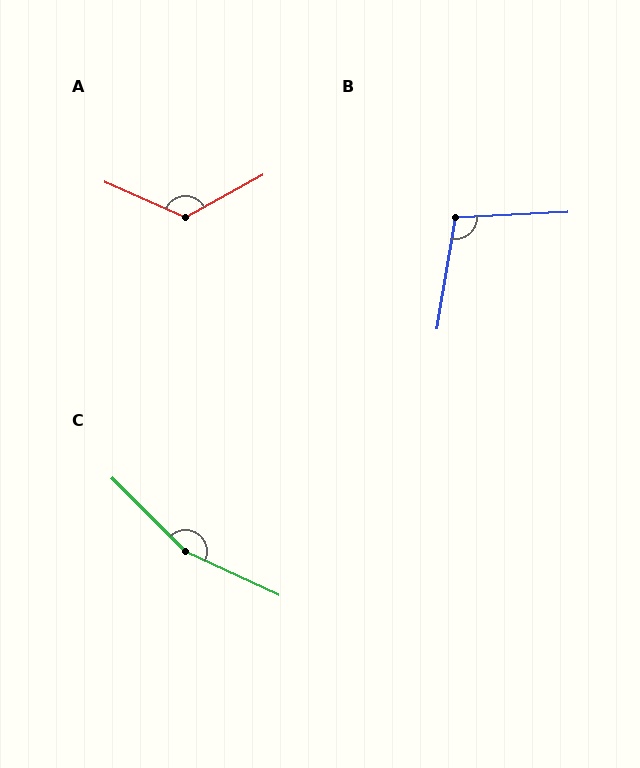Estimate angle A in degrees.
Approximately 128 degrees.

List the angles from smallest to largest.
B (102°), A (128°), C (160°).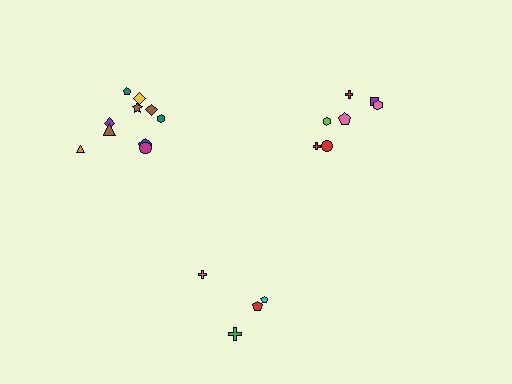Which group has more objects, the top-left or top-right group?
The top-left group.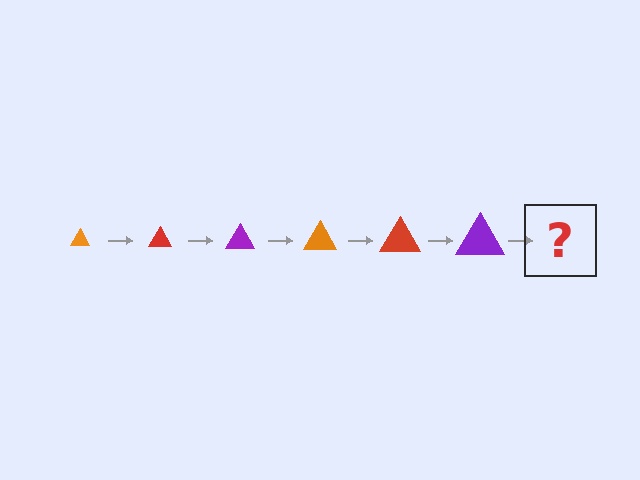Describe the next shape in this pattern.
It should be an orange triangle, larger than the previous one.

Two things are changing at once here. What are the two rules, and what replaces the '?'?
The two rules are that the triangle grows larger each step and the color cycles through orange, red, and purple. The '?' should be an orange triangle, larger than the previous one.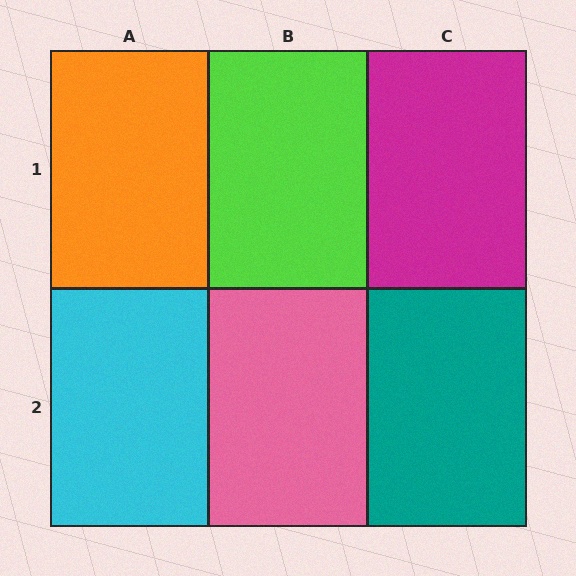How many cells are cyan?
1 cell is cyan.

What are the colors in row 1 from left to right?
Orange, lime, magenta.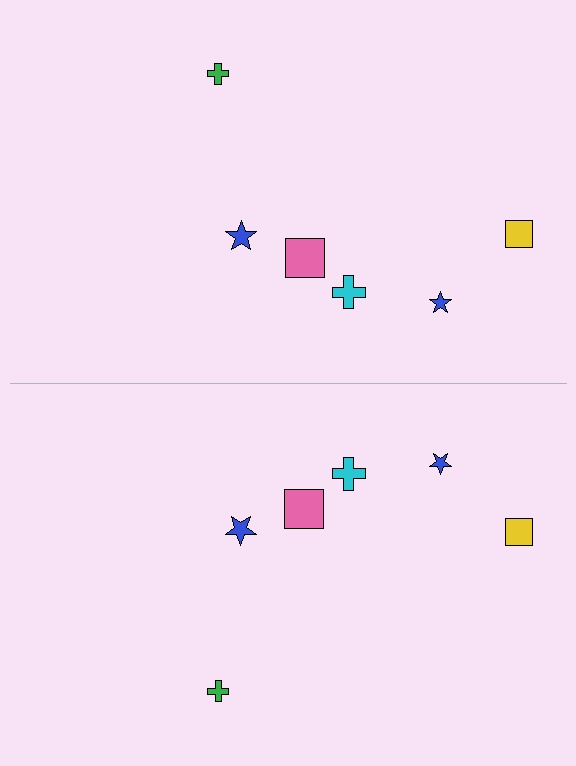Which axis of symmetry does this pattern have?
The pattern has a horizontal axis of symmetry running through the center of the image.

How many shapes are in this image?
There are 12 shapes in this image.